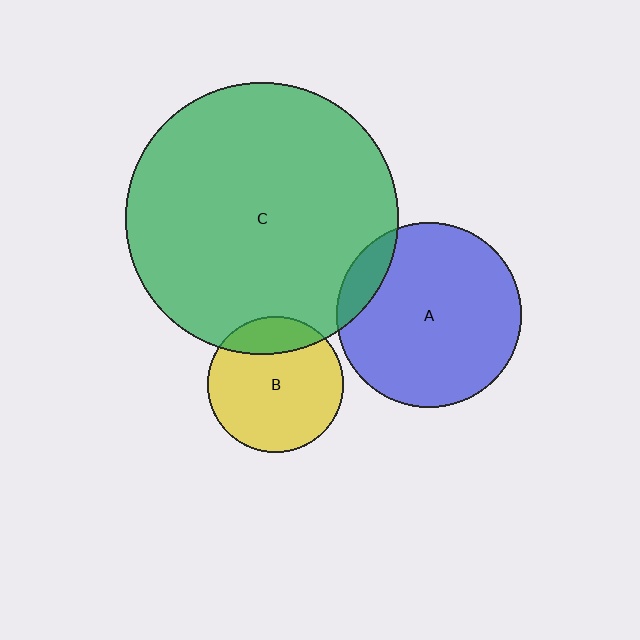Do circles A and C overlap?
Yes.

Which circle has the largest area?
Circle C (green).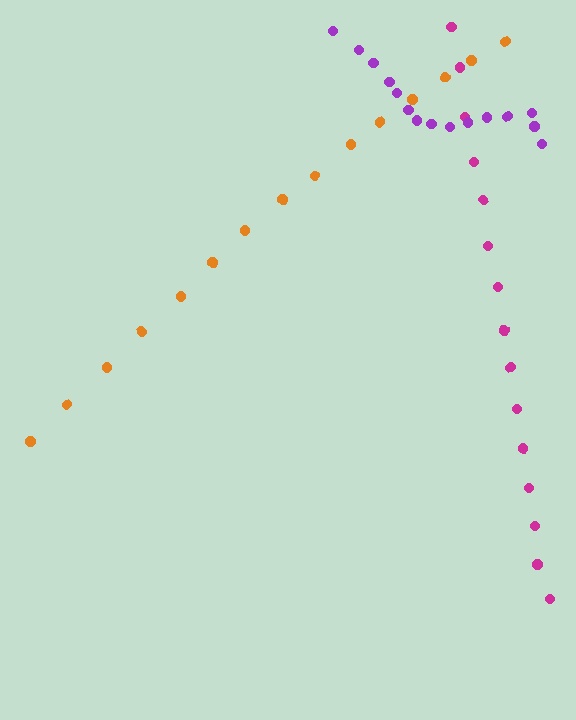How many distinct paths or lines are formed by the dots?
There are 3 distinct paths.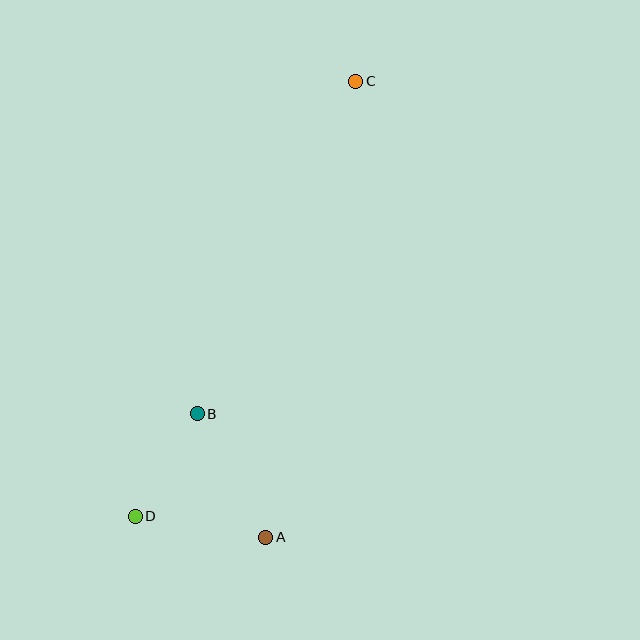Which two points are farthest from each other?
Points C and D are farthest from each other.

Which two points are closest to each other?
Points B and D are closest to each other.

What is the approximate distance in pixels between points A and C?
The distance between A and C is approximately 465 pixels.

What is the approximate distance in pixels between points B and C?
The distance between B and C is approximately 368 pixels.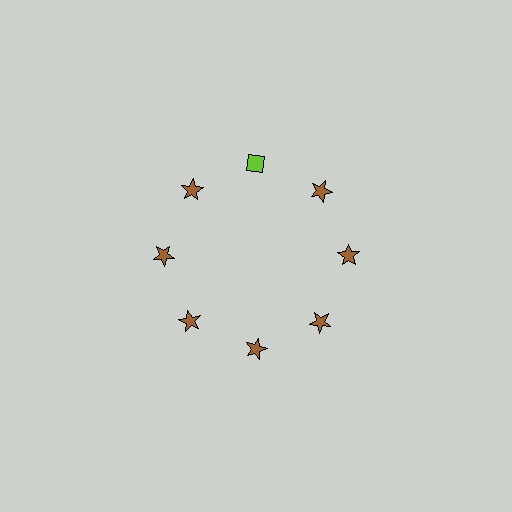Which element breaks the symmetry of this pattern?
The lime diamond at roughly the 12 o'clock position breaks the symmetry. All other shapes are brown stars.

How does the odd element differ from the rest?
It differs in both color (lime instead of brown) and shape (diamond instead of star).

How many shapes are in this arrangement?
There are 8 shapes arranged in a ring pattern.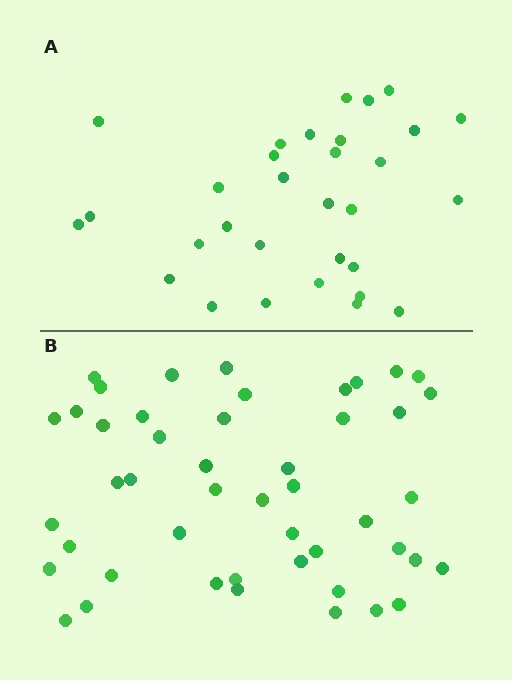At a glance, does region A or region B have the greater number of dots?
Region B (the bottom region) has more dots.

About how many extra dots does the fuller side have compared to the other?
Region B has approximately 15 more dots than region A.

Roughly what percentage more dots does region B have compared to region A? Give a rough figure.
About 50% more.